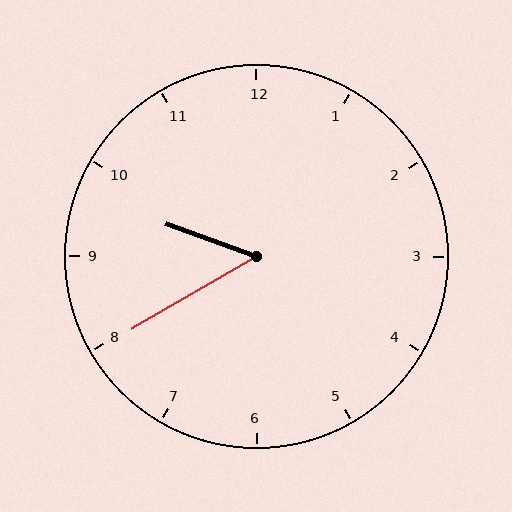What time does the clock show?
9:40.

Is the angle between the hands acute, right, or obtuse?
It is acute.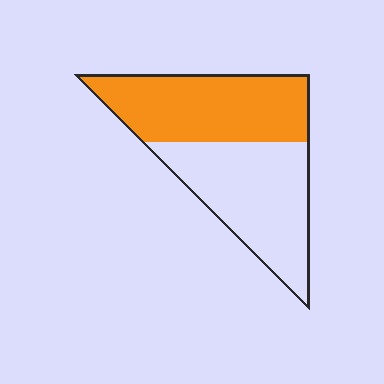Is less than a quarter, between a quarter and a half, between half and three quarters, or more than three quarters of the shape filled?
Between a quarter and a half.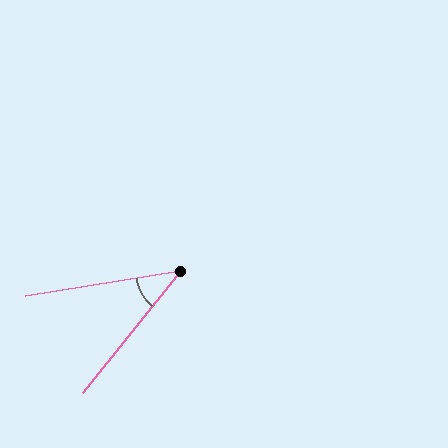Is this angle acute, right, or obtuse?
It is acute.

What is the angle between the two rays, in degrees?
Approximately 42 degrees.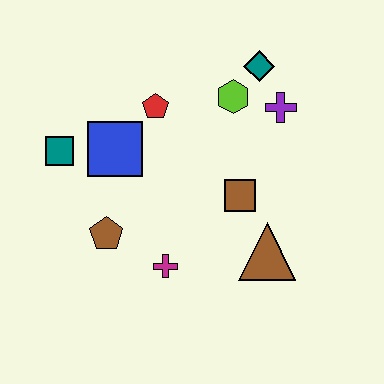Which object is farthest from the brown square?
The teal square is farthest from the brown square.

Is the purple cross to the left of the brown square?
No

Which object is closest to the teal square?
The blue square is closest to the teal square.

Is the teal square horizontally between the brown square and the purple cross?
No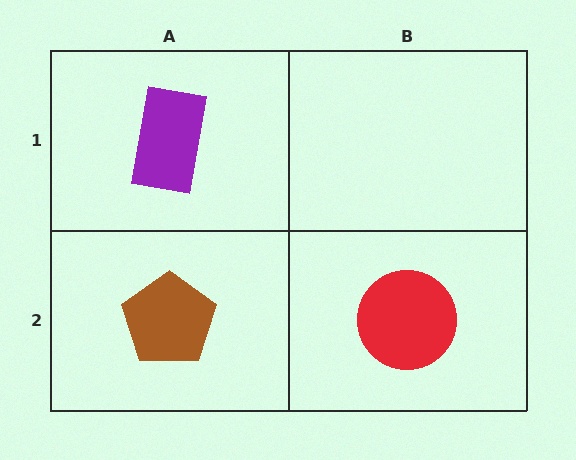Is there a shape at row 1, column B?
No, that cell is empty.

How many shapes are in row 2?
2 shapes.